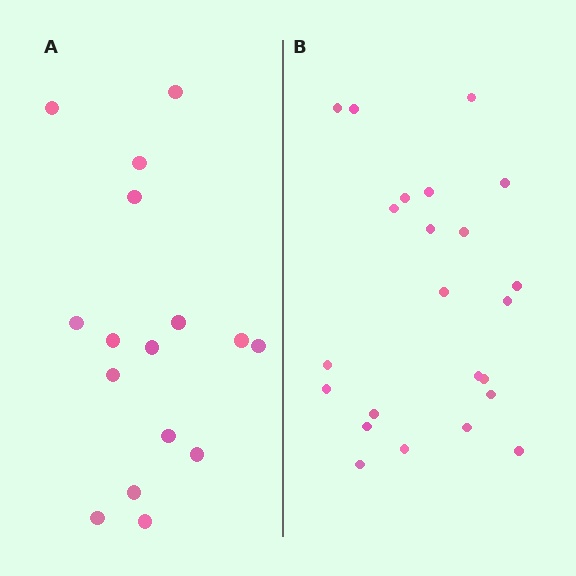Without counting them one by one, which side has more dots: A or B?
Region B (the right region) has more dots.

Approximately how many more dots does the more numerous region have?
Region B has roughly 8 or so more dots than region A.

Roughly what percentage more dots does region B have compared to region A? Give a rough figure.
About 45% more.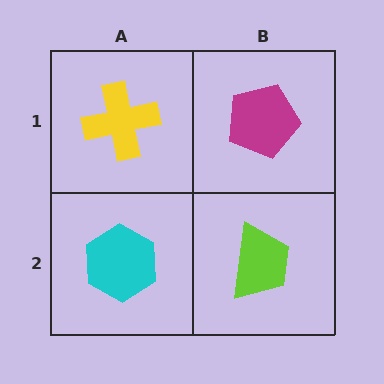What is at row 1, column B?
A magenta pentagon.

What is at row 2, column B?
A lime trapezoid.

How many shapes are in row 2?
2 shapes.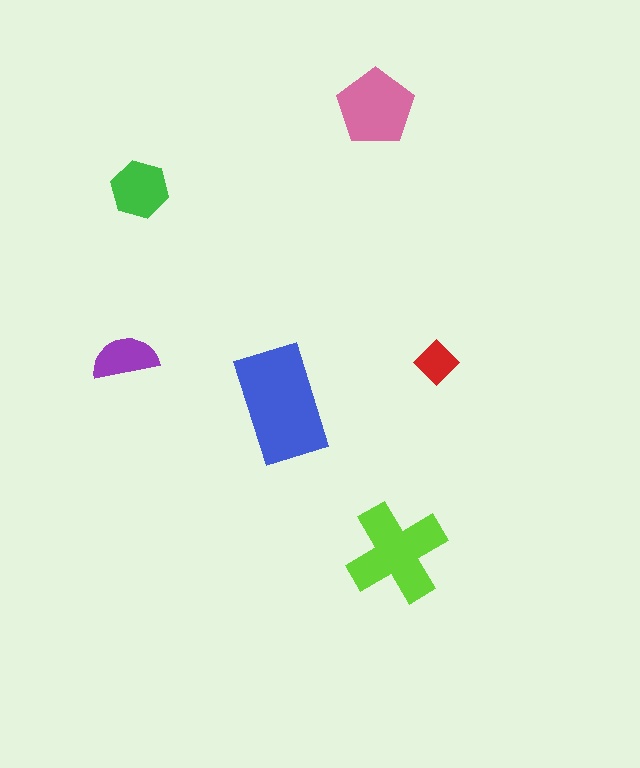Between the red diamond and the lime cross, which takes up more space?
The lime cross.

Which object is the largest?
The blue rectangle.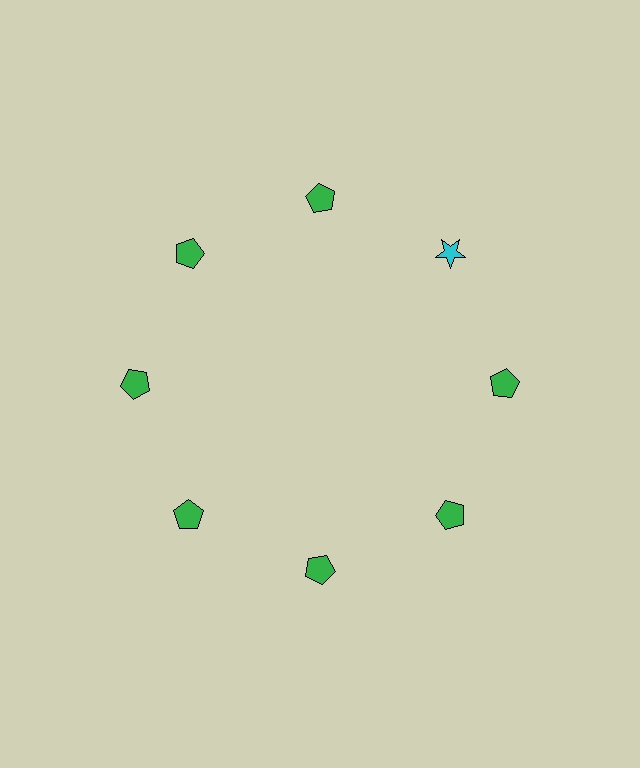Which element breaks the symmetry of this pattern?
The cyan star at roughly the 2 o'clock position breaks the symmetry. All other shapes are green pentagons.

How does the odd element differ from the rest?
It differs in both color (cyan instead of green) and shape (star instead of pentagon).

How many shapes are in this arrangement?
There are 8 shapes arranged in a ring pattern.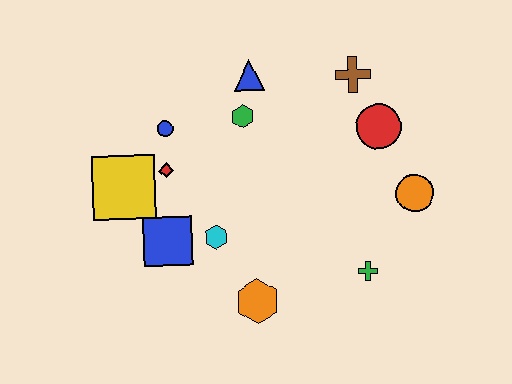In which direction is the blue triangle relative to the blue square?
The blue triangle is above the blue square.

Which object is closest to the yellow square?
The red diamond is closest to the yellow square.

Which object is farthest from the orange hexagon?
The brown cross is farthest from the orange hexagon.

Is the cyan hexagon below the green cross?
No